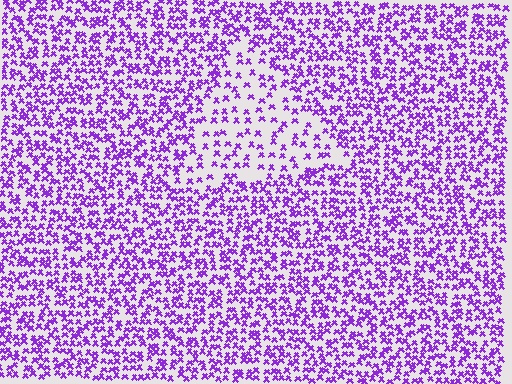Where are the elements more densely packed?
The elements are more densely packed outside the triangle boundary.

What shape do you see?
I see a triangle.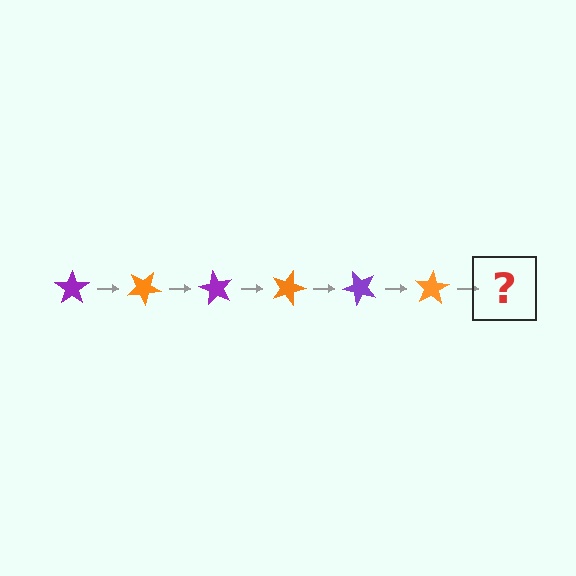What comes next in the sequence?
The next element should be a purple star, rotated 180 degrees from the start.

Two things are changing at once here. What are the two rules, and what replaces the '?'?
The two rules are that it rotates 30 degrees each step and the color cycles through purple and orange. The '?' should be a purple star, rotated 180 degrees from the start.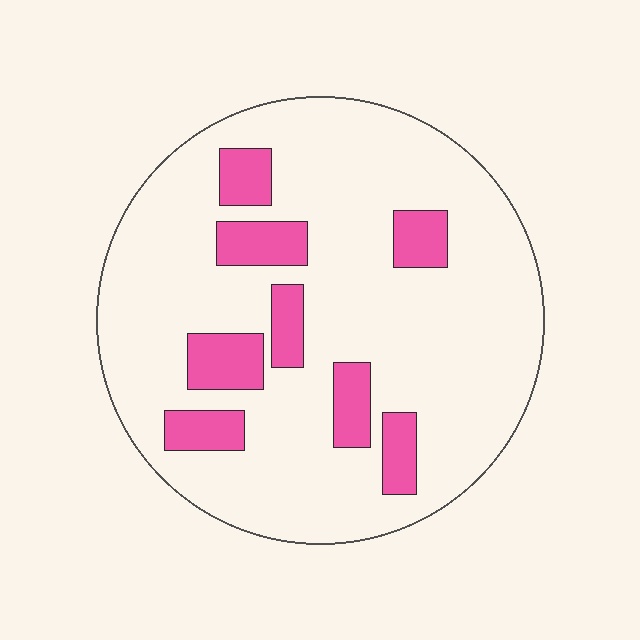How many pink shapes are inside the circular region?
8.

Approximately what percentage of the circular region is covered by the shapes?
Approximately 15%.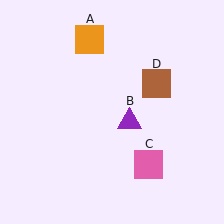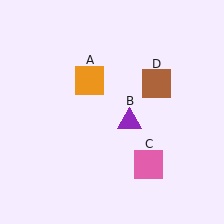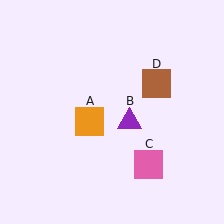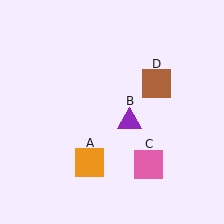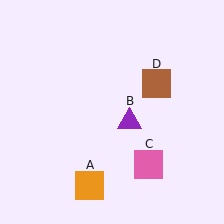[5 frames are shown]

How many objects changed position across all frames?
1 object changed position: orange square (object A).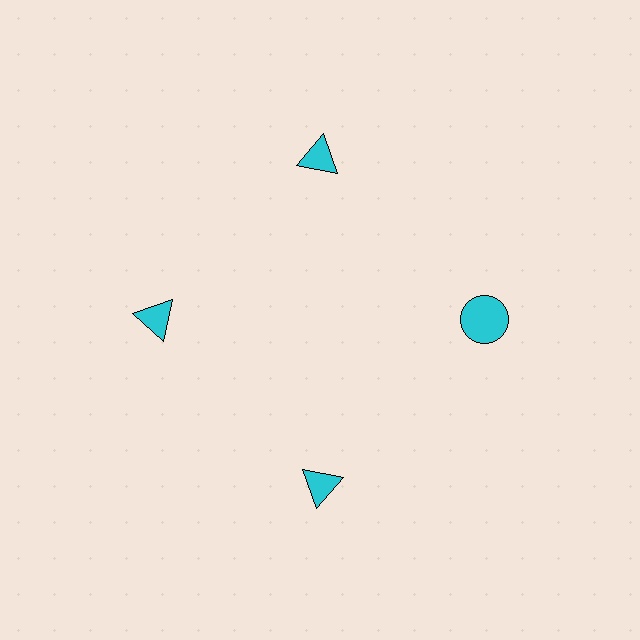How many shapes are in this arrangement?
There are 4 shapes arranged in a ring pattern.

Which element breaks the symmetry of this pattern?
The cyan circle at roughly the 3 o'clock position breaks the symmetry. All other shapes are cyan triangles.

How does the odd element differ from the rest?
It has a different shape: circle instead of triangle.